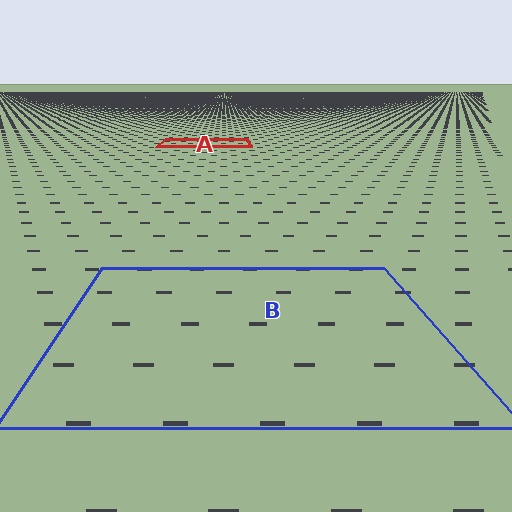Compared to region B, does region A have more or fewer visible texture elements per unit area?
Region A has more texture elements per unit area — they are packed more densely because it is farther away.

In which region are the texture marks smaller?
The texture marks are smaller in region A, because it is farther away.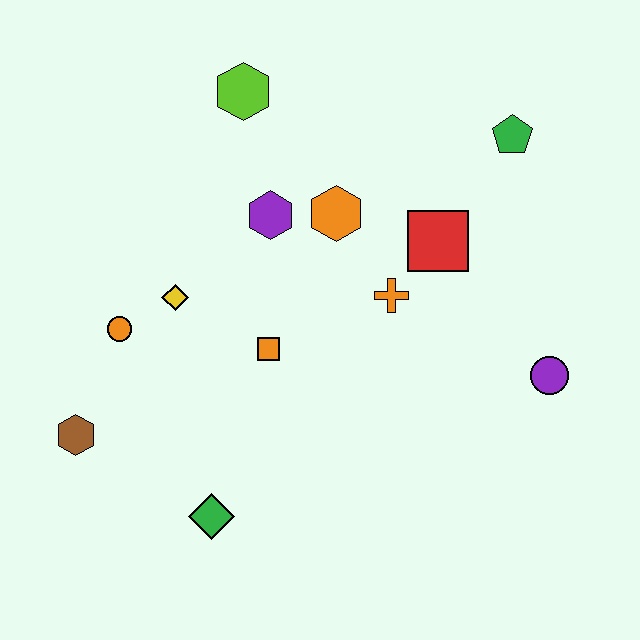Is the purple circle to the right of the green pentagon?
Yes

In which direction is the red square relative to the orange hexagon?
The red square is to the right of the orange hexagon.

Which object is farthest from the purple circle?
The brown hexagon is farthest from the purple circle.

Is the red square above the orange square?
Yes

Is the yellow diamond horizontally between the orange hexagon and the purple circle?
No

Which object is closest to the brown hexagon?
The orange circle is closest to the brown hexagon.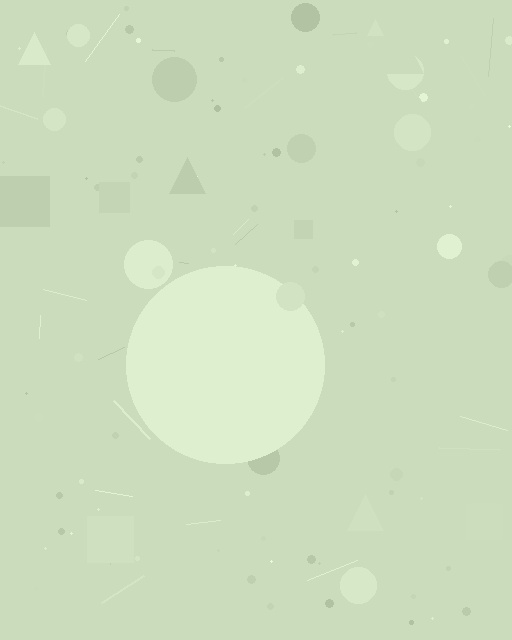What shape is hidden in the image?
A circle is hidden in the image.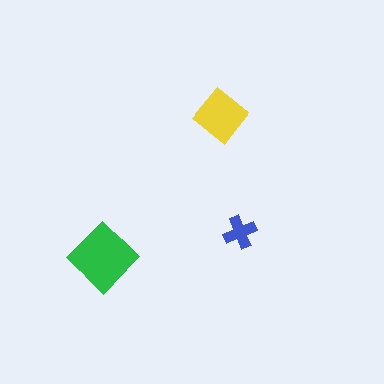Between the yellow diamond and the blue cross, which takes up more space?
The yellow diamond.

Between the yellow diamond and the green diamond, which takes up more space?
The green diamond.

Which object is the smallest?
The blue cross.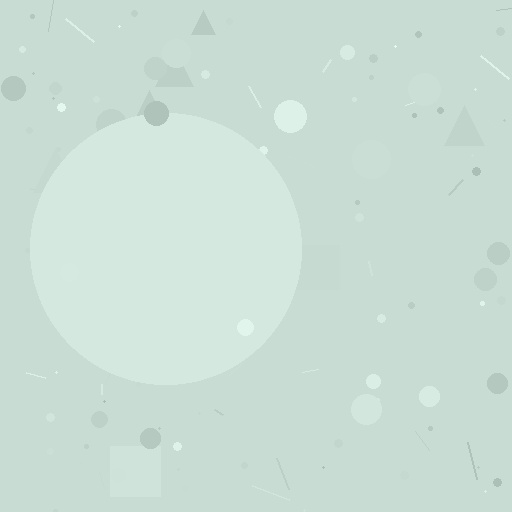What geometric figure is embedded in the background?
A circle is embedded in the background.